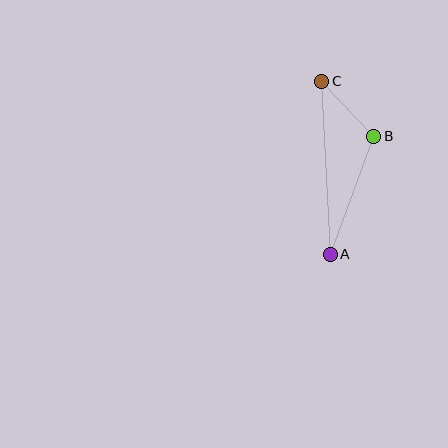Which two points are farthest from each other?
Points A and C are farthest from each other.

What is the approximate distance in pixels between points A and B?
The distance between A and B is approximately 126 pixels.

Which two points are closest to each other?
Points B and C are closest to each other.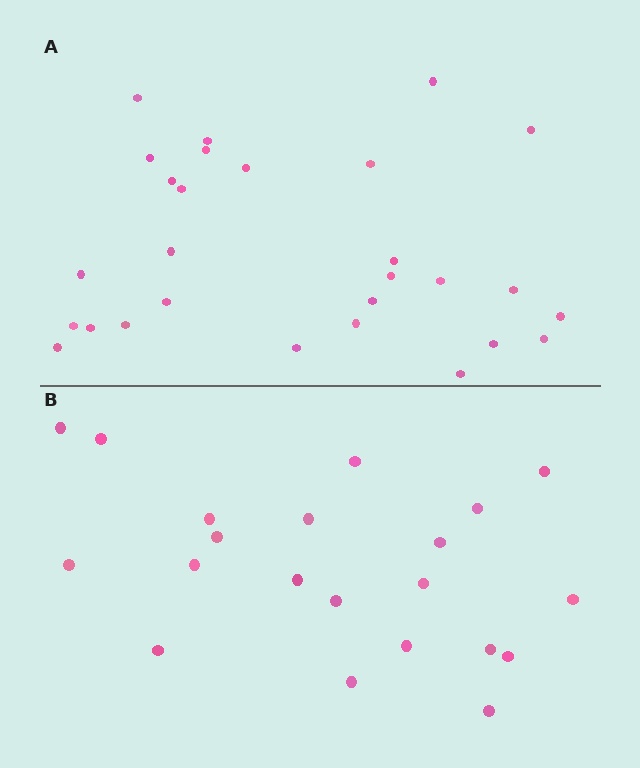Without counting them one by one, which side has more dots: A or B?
Region A (the top region) has more dots.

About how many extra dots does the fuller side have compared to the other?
Region A has roughly 8 or so more dots than region B.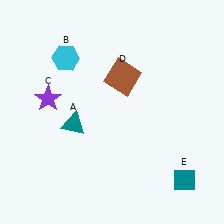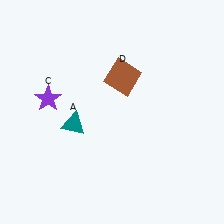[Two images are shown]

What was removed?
The teal diamond (E), the cyan hexagon (B) were removed in Image 2.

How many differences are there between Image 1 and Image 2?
There are 2 differences between the two images.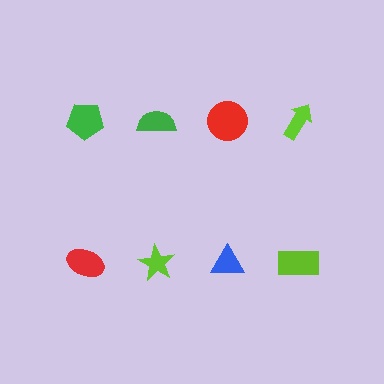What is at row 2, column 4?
A lime rectangle.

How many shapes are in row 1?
4 shapes.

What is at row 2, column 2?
A lime star.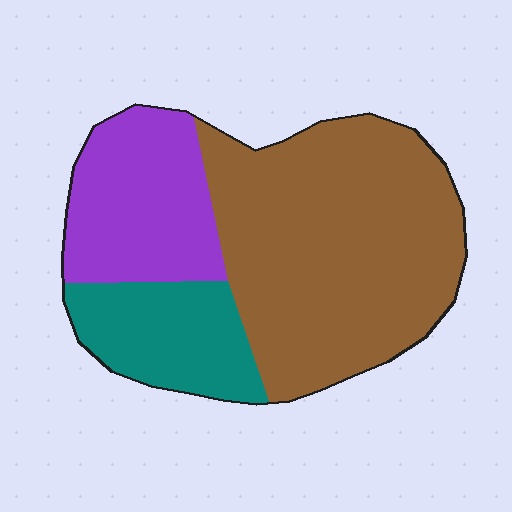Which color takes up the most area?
Brown, at roughly 55%.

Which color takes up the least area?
Teal, at roughly 20%.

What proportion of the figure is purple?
Purple takes up between a sixth and a third of the figure.